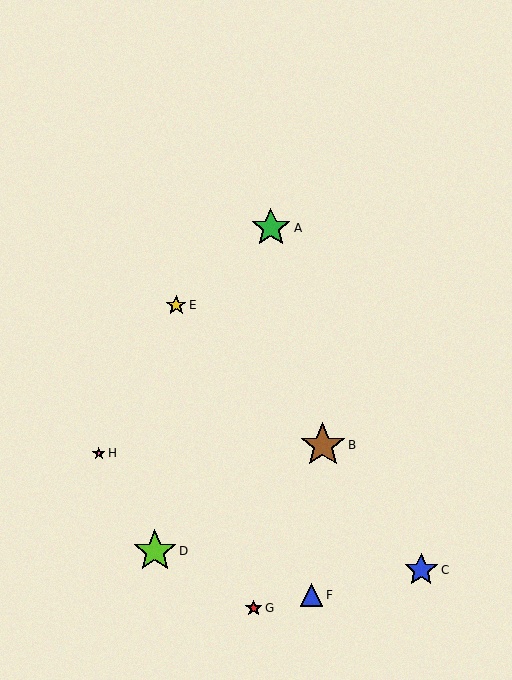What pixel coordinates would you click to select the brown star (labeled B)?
Click at (323, 445) to select the brown star B.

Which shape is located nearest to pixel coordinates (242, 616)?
The red star (labeled G) at (254, 608) is nearest to that location.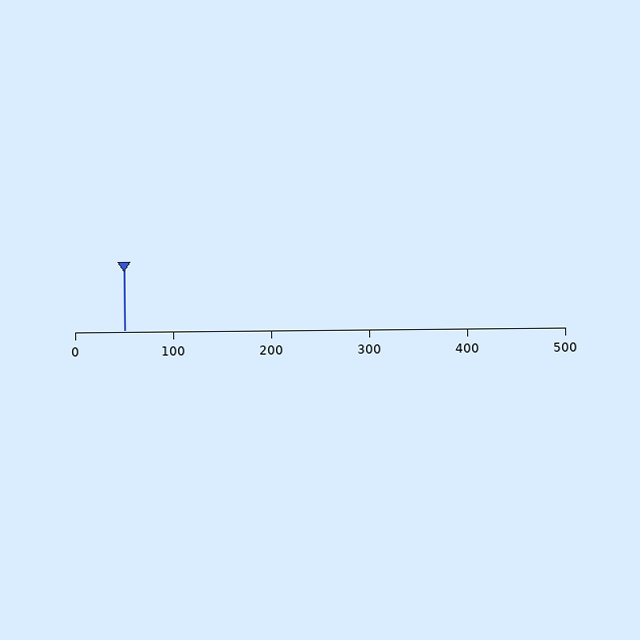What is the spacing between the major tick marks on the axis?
The major ticks are spaced 100 apart.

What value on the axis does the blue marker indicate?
The marker indicates approximately 50.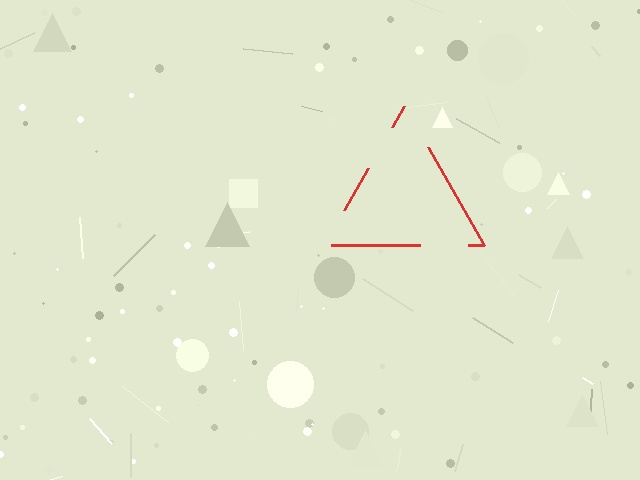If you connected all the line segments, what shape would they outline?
They would outline a triangle.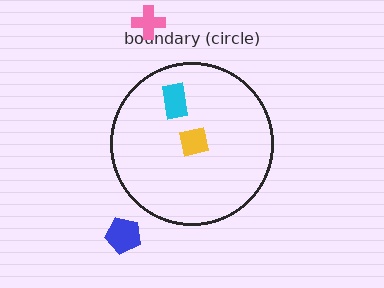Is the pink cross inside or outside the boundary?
Outside.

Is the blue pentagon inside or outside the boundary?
Outside.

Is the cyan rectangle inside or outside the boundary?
Inside.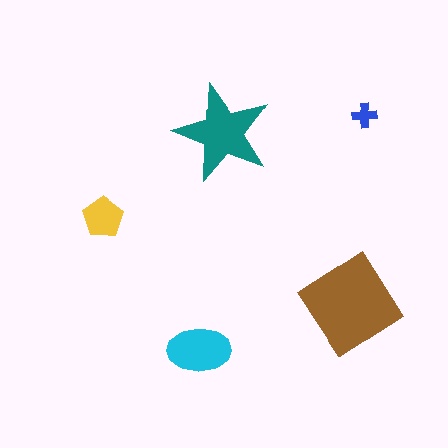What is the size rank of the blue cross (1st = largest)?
5th.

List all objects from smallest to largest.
The blue cross, the yellow pentagon, the cyan ellipse, the teal star, the brown diamond.